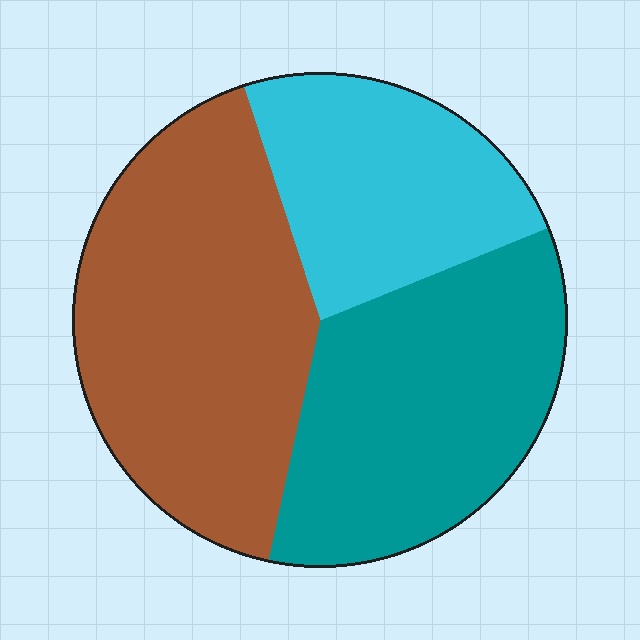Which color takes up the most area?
Brown, at roughly 40%.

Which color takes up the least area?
Cyan, at roughly 25%.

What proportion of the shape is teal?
Teal covers roughly 35% of the shape.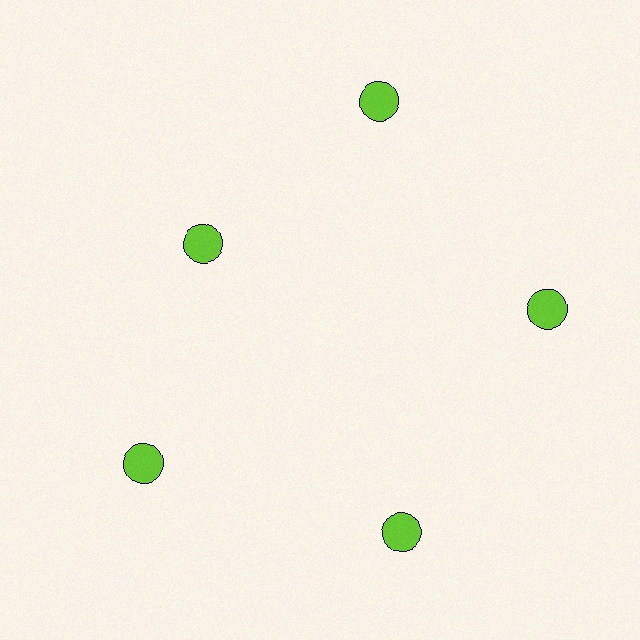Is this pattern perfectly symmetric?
No. The 5 lime circles are arranged in a ring, but one element near the 10 o'clock position is pulled inward toward the center, breaking the 5-fold rotational symmetry.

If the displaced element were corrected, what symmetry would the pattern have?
It would have 5-fold rotational symmetry — the pattern would map onto itself every 72 degrees.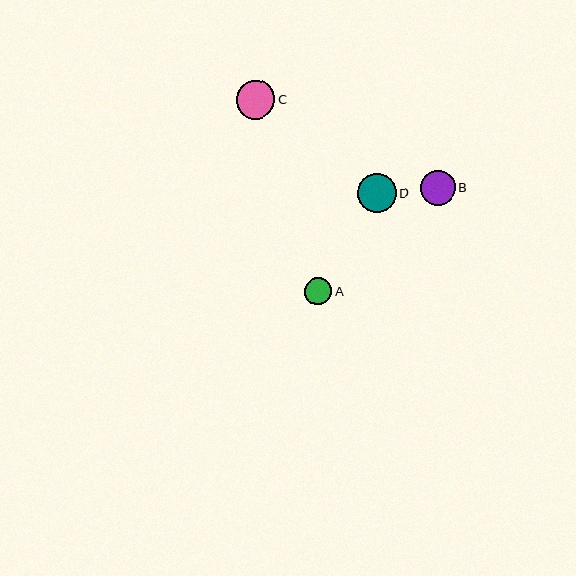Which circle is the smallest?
Circle A is the smallest with a size of approximately 27 pixels.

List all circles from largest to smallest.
From largest to smallest: C, D, B, A.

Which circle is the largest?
Circle C is the largest with a size of approximately 39 pixels.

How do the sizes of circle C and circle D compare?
Circle C and circle D are approximately the same size.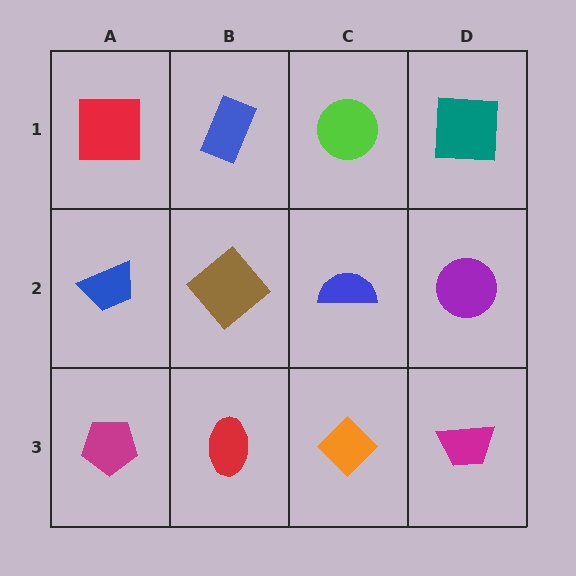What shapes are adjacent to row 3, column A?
A blue trapezoid (row 2, column A), a red ellipse (row 3, column B).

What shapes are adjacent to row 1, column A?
A blue trapezoid (row 2, column A), a blue rectangle (row 1, column B).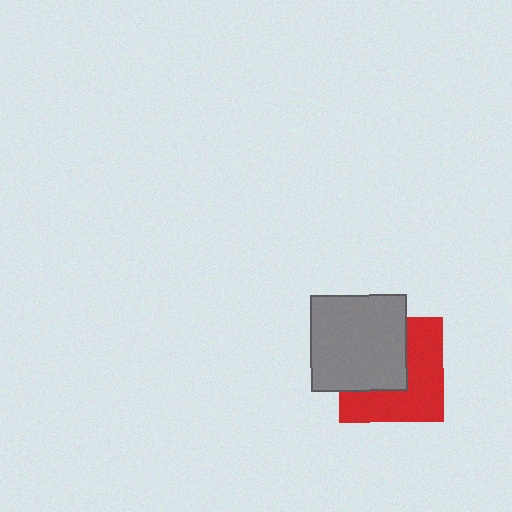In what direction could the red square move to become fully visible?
The red square could move toward the lower-right. That would shift it out from behind the gray rectangle entirely.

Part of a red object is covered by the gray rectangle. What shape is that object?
It is a square.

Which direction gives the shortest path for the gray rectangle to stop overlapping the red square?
Moving toward the upper-left gives the shortest separation.